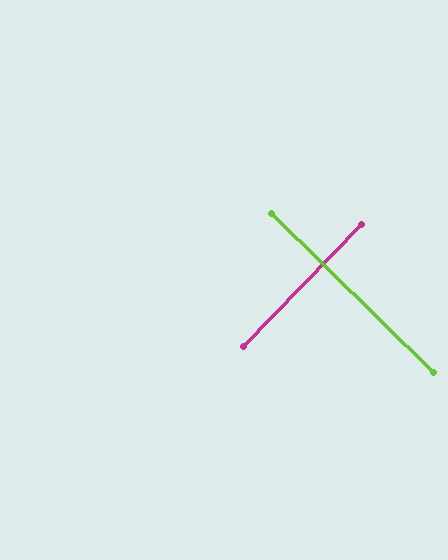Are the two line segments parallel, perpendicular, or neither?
Perpendicular — they meet at approximately 90°.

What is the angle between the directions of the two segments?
Approximately 90 degrees.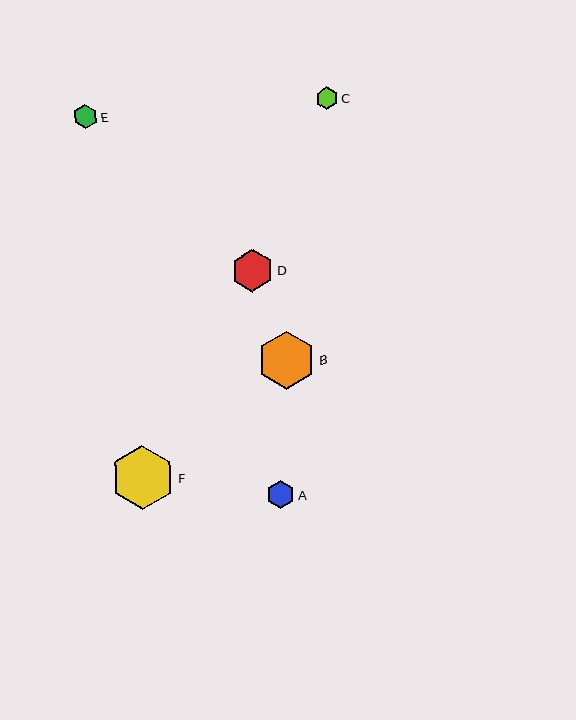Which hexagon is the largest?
Hexagon F is the largest with a size of approximately 64 pixels.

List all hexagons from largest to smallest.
From largest to smallest: F, B, D, A, E, C.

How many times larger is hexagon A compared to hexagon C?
Hexagon A is approximately 1.2 times the size of hexagon C.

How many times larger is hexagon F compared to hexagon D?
Hexagon F is approximately 1.5 times the size of hexagon D.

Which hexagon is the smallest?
Hexagon C is the smallest with a size of approximately 22 pixels.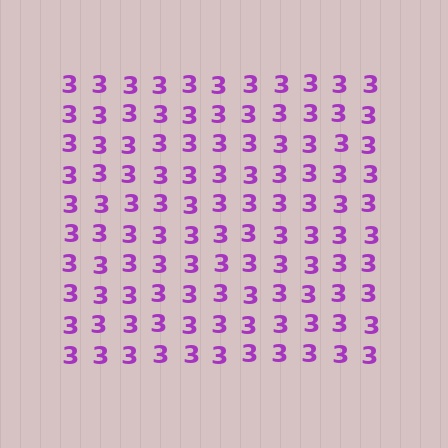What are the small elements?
The small elements are digit 3's.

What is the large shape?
The large shape is a square.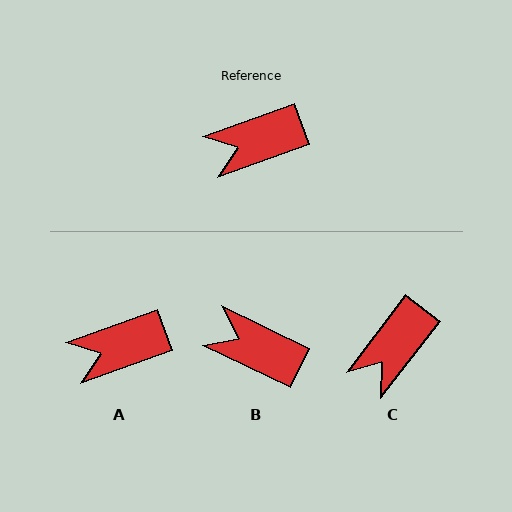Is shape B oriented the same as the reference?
No, it is off by about 46 degrees.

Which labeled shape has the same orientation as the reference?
A.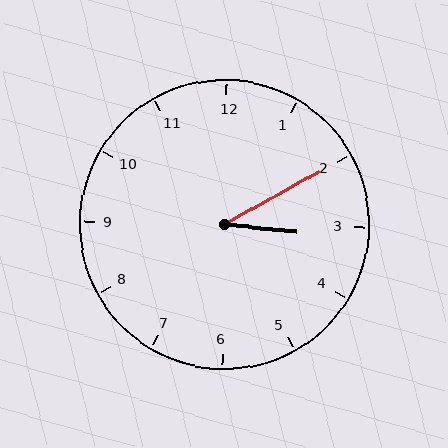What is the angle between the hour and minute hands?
Approximately 35 degrees.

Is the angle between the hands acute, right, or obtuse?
It is acute.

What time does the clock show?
3:10.